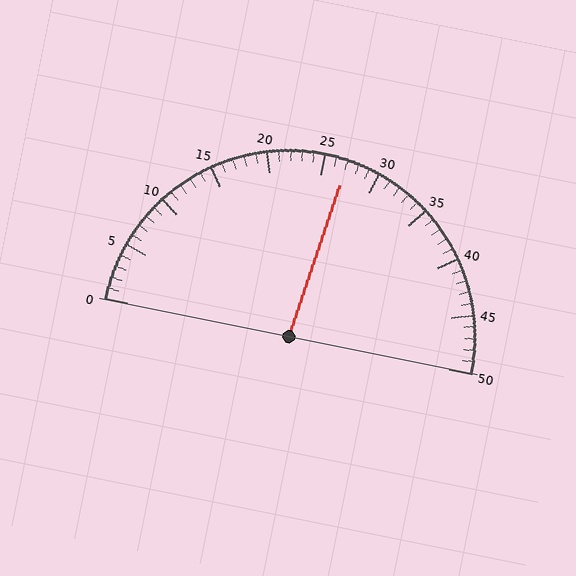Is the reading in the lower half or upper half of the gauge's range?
The reading is in the upper half of the range (0 to 50).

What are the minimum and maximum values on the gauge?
The gauge ranges from 0 to 50.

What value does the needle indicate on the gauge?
The needle indicates approximately 27.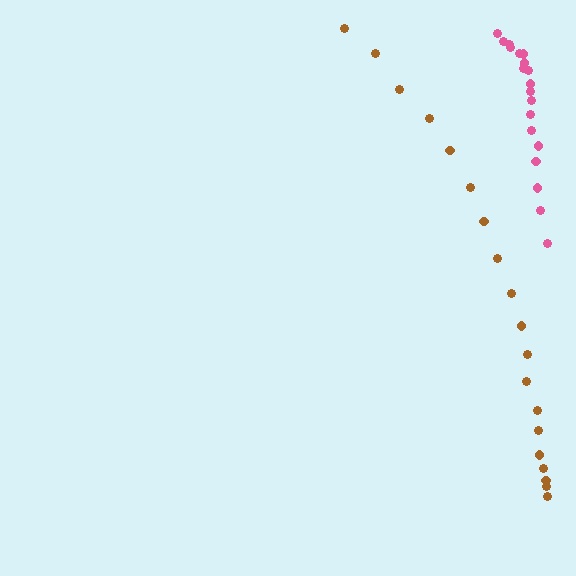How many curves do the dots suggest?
There are 2 distinct paths.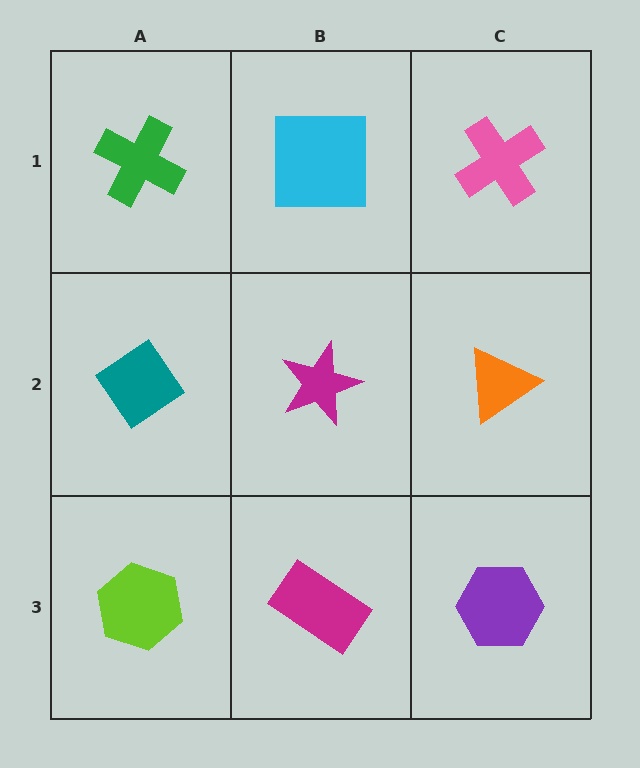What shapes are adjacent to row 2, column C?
A pink cross (row 1, column C), a purple hexagon (row 3, column C), a magenta star (row 2, column B).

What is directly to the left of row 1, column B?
A green cross.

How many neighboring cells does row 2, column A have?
3.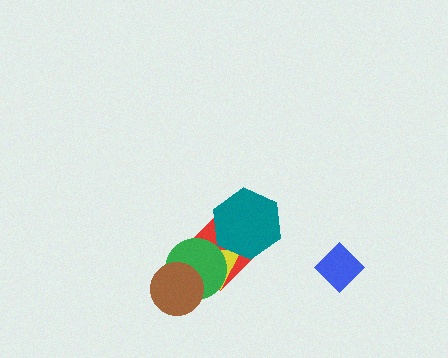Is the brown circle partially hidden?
No, no other shape covers it.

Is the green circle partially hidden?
Yes, it is partially covered by another shape.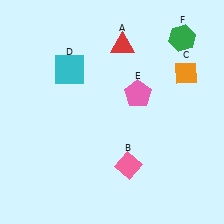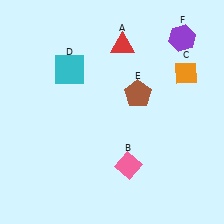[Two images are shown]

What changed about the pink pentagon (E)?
In Image 1, E is pink. In Image 2, it changed to brown.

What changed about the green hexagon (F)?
In Image 1, F is green. In Image 2, it changed to purple.